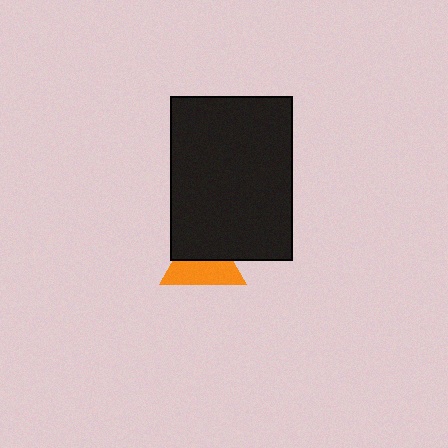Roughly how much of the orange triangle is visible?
About half of it is visible (roughly 53%).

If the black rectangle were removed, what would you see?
You would see the complete orange triangle.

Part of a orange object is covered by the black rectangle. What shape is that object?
It is a triangle.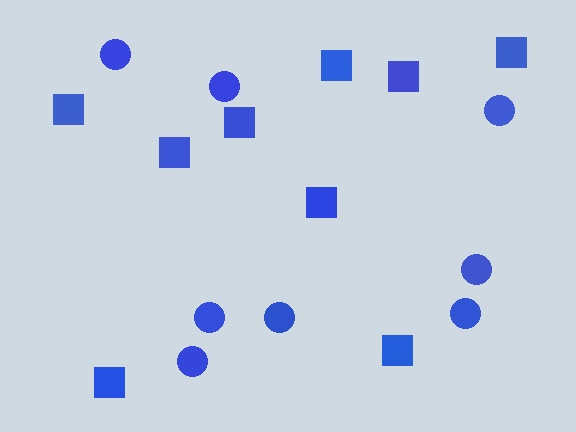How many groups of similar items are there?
There are 2 groups: one group of circles (8) and one group of squares (9).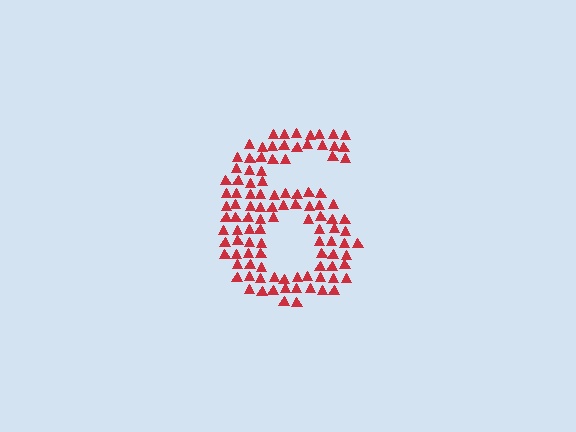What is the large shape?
The large shape is the digit 6.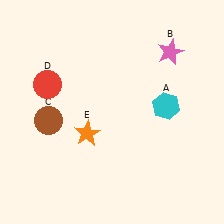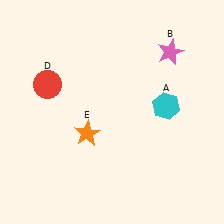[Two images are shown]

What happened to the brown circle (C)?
The brown circle (C) was removed in Image 2. It was in the bottom-left area of Image 1.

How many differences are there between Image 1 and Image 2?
There is 1 difference between the two images.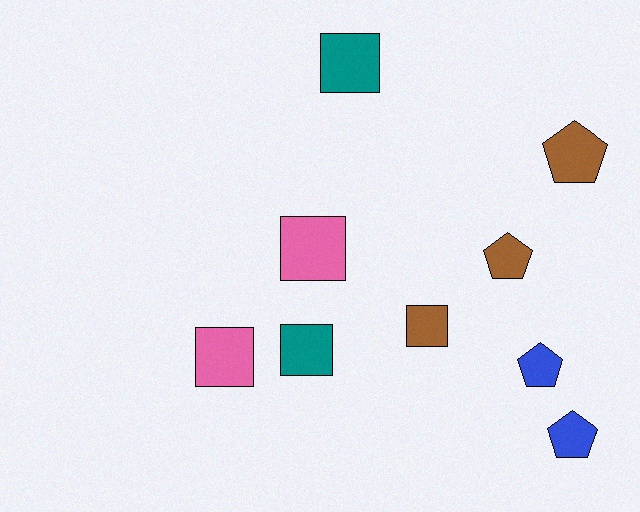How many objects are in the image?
There are 9 objects.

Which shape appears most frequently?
Square, with 5 objects.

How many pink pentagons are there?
There are no pink pentagons.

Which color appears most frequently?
Brown, with 3 objects.